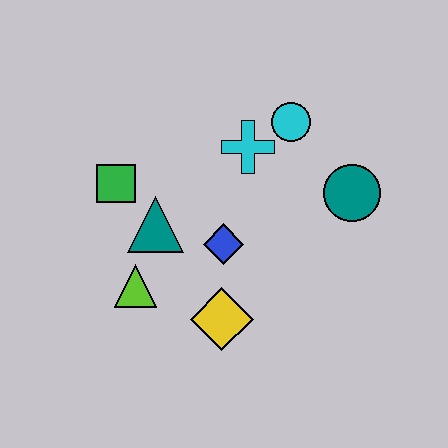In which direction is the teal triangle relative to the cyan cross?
The teal triangle is to the left of the cyan cross.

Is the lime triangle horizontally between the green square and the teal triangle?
Yes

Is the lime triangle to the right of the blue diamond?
No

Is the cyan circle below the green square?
No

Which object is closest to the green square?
The teal triangle is closest to the green square.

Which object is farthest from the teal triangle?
The teal circle is farthest from the teal triangle.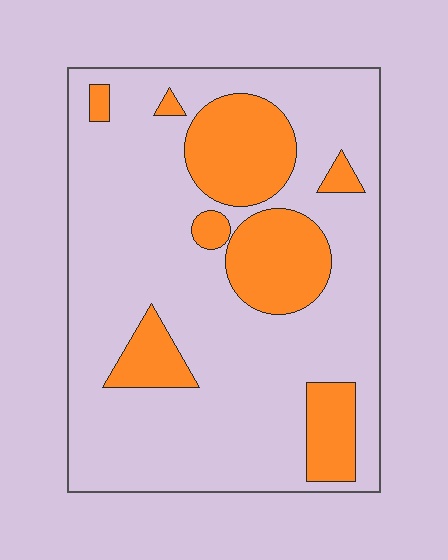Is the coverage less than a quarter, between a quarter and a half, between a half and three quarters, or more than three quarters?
Less than a quarter.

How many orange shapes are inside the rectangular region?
8.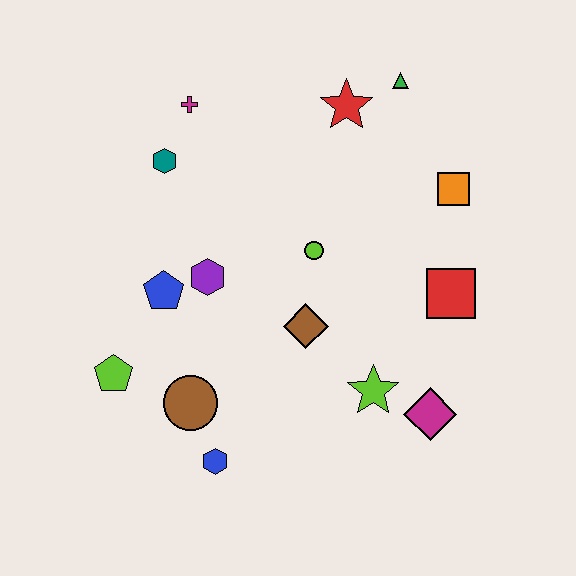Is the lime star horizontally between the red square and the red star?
Yes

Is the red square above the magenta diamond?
Yes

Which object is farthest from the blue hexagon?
The green triangle is farthest from the blue hexagon.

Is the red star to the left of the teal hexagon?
No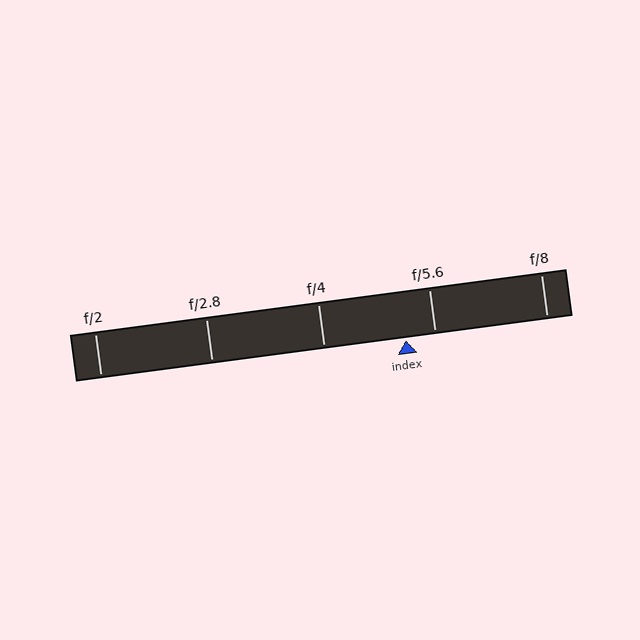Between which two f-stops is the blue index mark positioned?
The index mark is between f/4 and f/5.6.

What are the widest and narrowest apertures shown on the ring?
The widest aperture shown is f/2 and the narrowest is f/8.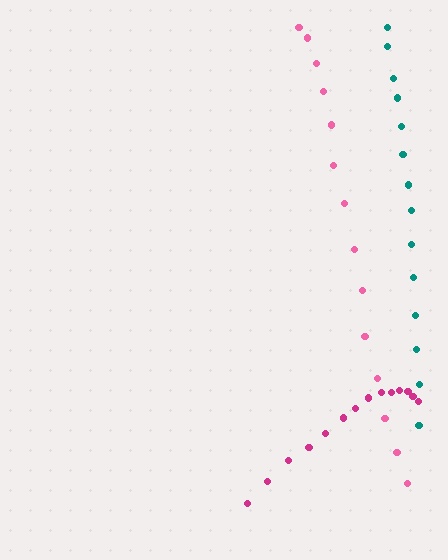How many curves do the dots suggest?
There are 3 distinct paths.